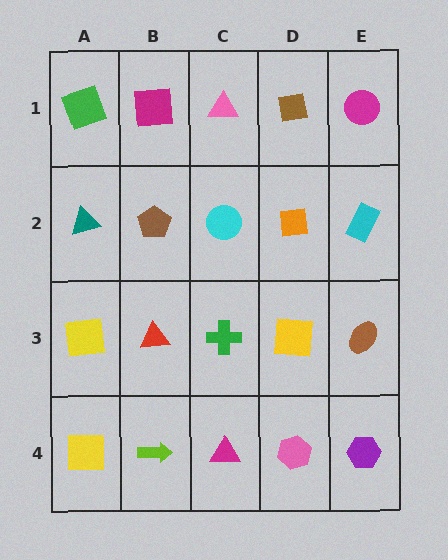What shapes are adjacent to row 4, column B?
A red triangle (row 3, column B), a yellow square (row 4, column A), a magenta triangle (row 4, column C).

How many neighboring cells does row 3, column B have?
4.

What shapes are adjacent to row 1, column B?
A brown pentagon (row 2, column B), a green square (row 1, column A), a pink triangle (row 1, column C).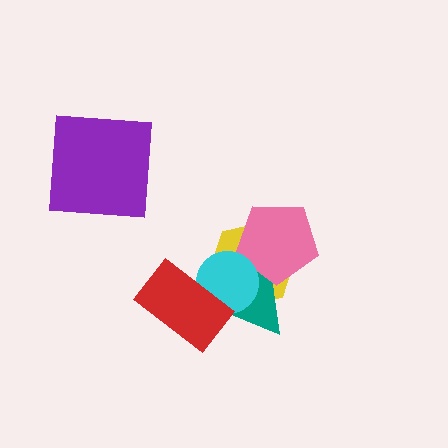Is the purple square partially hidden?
No, no other shape covers it.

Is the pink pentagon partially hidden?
Yes, it is partially covered by another shape.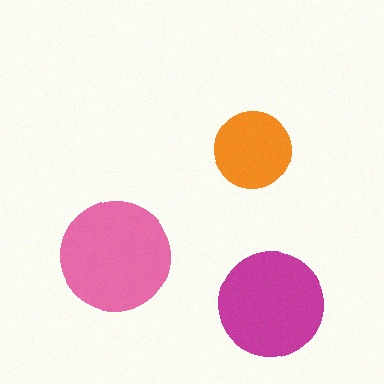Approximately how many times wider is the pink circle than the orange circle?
About 1.5 times wider.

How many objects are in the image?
There are 3 objects in the image.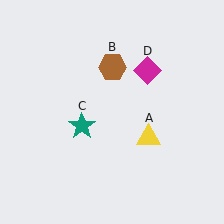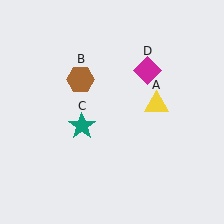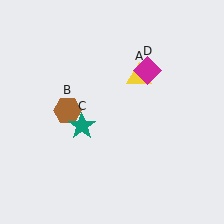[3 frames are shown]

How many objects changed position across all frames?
2 objects changed position: yellow triangle (object A), brown hexagon (object B).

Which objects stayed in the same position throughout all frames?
Teal star (object C) and magenta diamond (object D) remained stationary.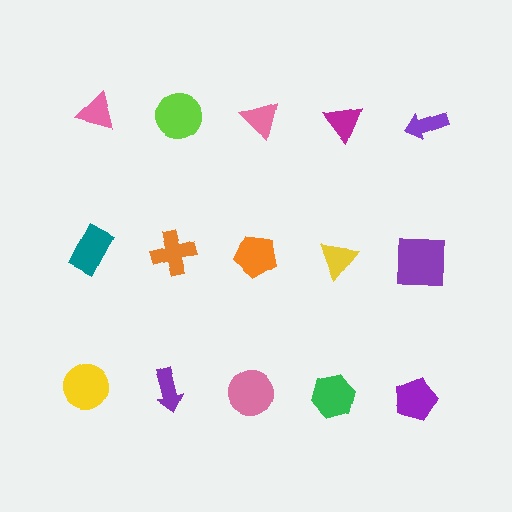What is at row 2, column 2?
An orange cross.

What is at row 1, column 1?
A pink triangle.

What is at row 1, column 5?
A purple arrow.